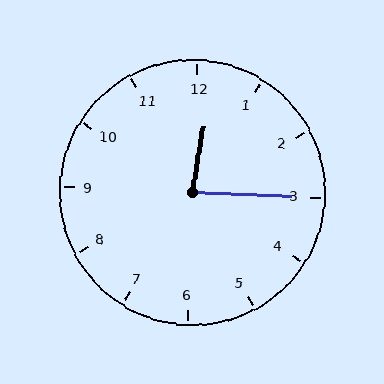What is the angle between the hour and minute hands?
Approximately 82 degrees.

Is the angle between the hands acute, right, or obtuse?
It is acute.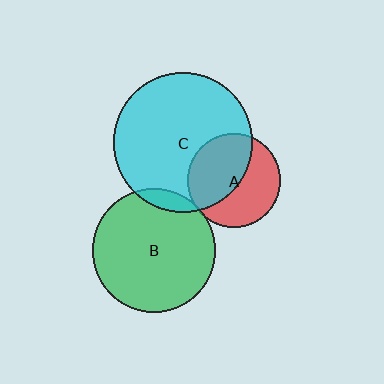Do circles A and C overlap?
Yes.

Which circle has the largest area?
Circle C (cyan).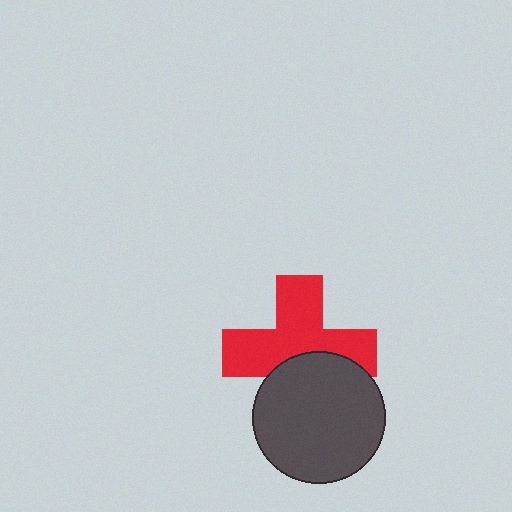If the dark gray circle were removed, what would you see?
You would see the complete red cross.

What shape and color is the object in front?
The object in front is a dark gray circle.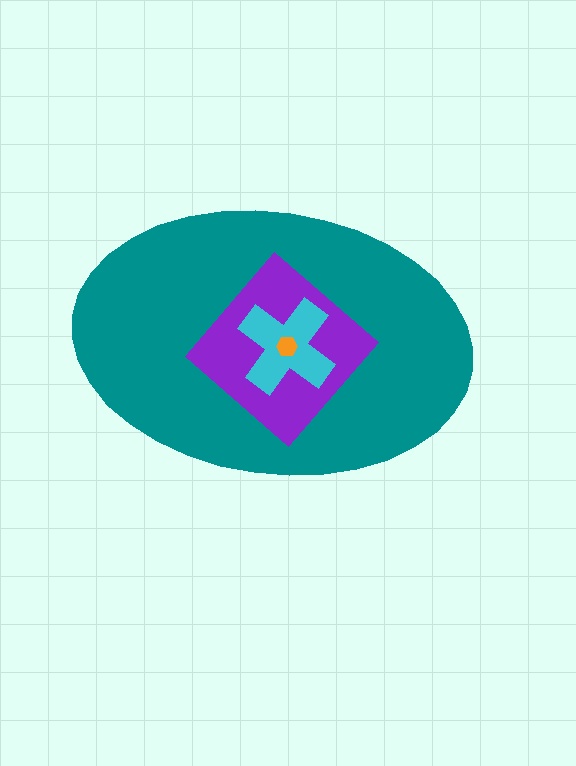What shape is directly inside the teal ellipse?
The purple diamond.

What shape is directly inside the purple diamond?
The cyan cross.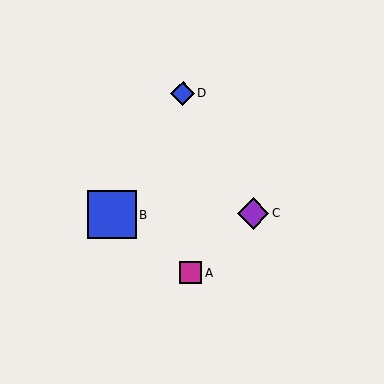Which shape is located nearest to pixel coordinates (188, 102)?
The blue diamond (labeled D) at (183, 93) is nearest to that location.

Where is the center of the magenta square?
The center of the magenta square is at (190, 273).